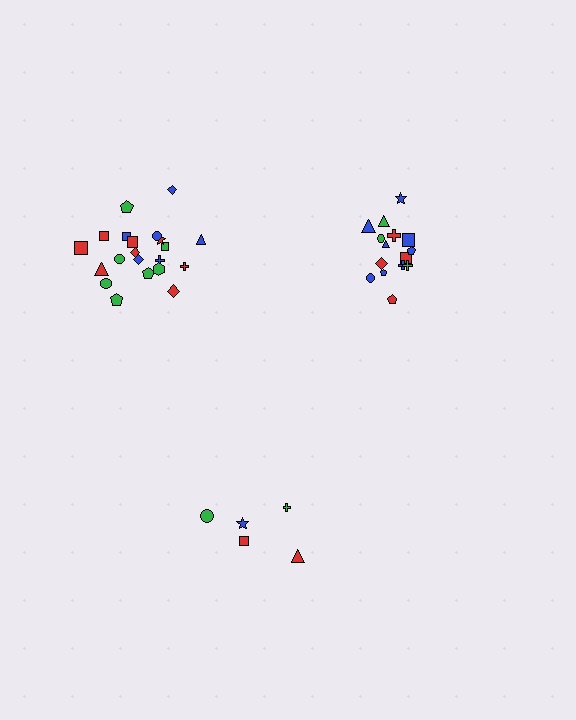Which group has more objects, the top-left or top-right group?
The top-left group.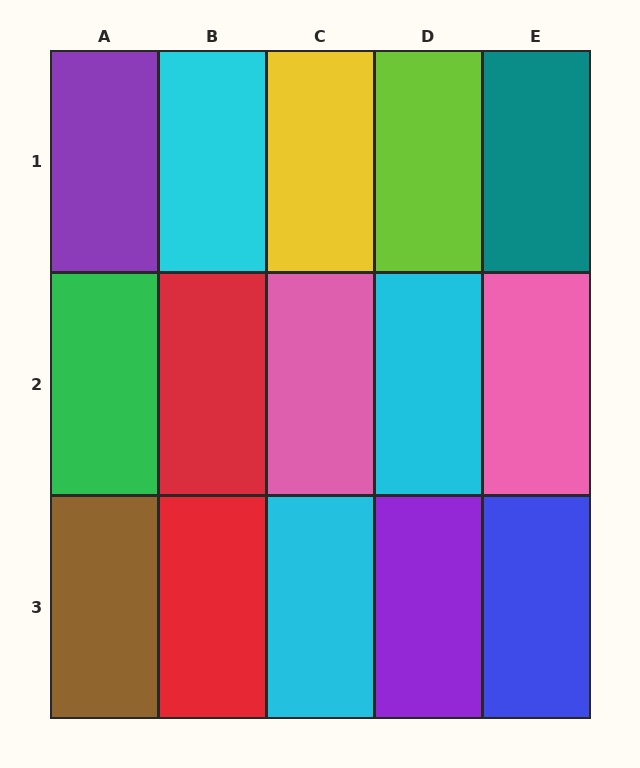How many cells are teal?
1 cell is teal.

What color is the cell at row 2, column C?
Pink.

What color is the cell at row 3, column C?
Cyan.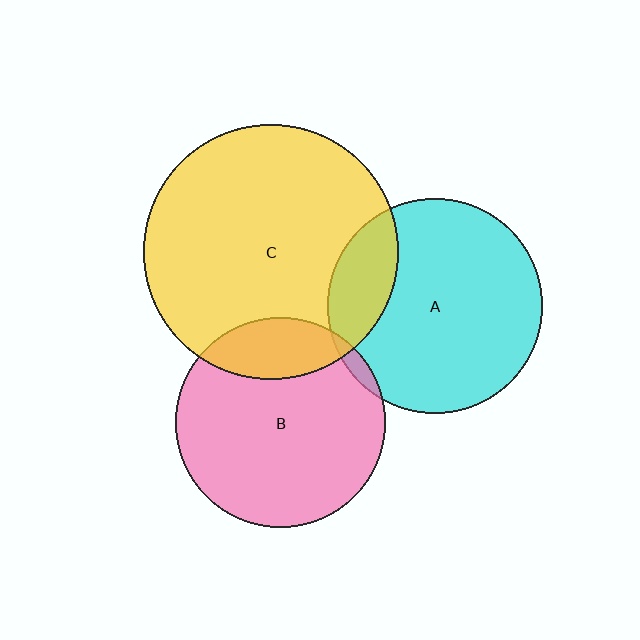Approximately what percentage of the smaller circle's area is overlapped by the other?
Approximately 5%.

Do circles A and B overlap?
Yes.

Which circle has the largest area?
Circle C (yellow).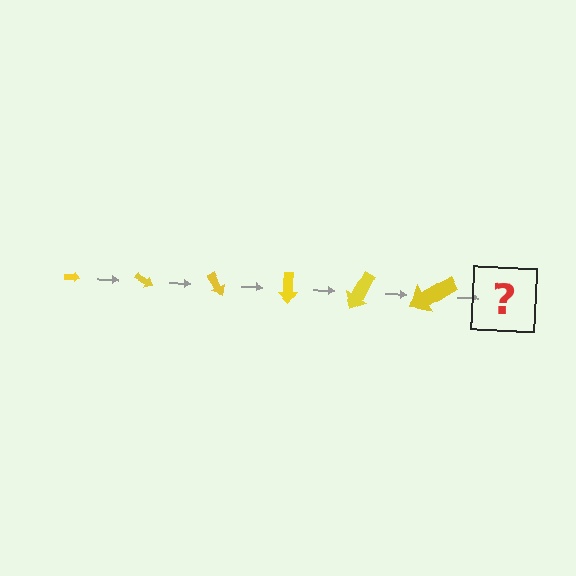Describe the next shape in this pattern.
It should be an arrow, larger than the previous one and rotated 180 degrees from the start.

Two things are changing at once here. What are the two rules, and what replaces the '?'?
The two rules are that the arrow grows larger each step and it rotates 30 degrees each step. The '?' should be an arrow, larger than the previous one and rotated 180 degrees from the start.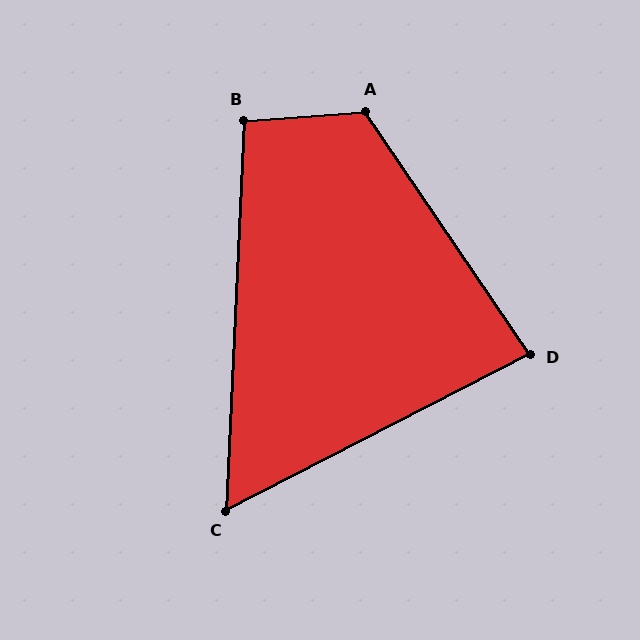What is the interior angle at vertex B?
Approximately 97 degrees (obtuse).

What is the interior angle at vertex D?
Approximately 83 degrees (acute).